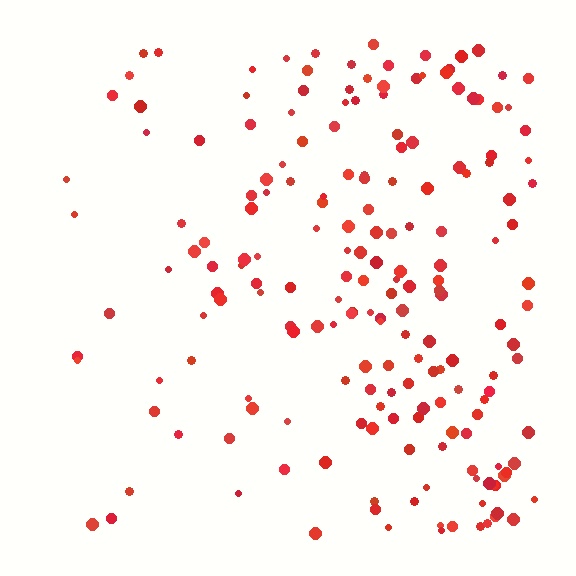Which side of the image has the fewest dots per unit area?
The left.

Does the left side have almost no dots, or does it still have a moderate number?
Still a moderate number, just noticeably fewer than the right.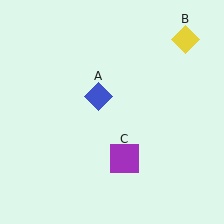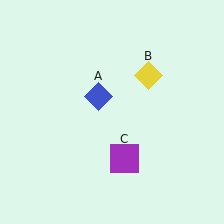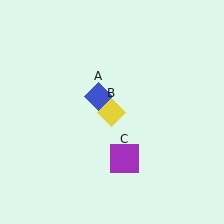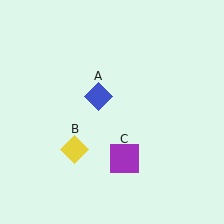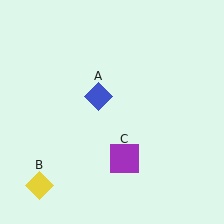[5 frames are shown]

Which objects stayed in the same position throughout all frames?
Blue diamond (object A) and purple square (object C) remained stationary.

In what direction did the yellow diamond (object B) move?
The yellow diamond (object B) moved down and to the left.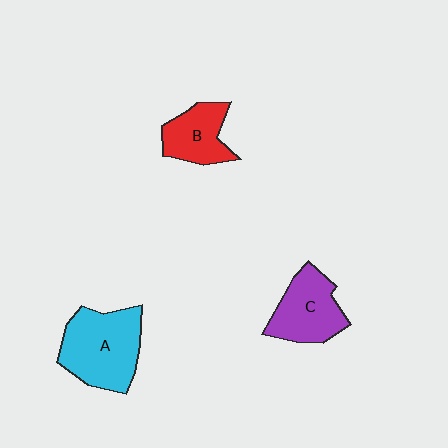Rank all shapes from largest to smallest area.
From largest to smallest: A (cyan), C (purple), B (red).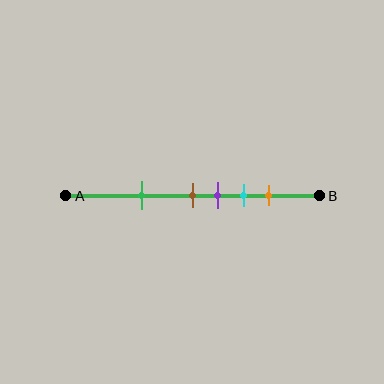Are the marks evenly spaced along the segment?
No, the marks are not evenly spaced.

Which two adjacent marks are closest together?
The brown and purple marks are the closest adjacent pair.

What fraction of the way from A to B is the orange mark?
The orange mark is approximately 80% (0.8) of the way from A to B.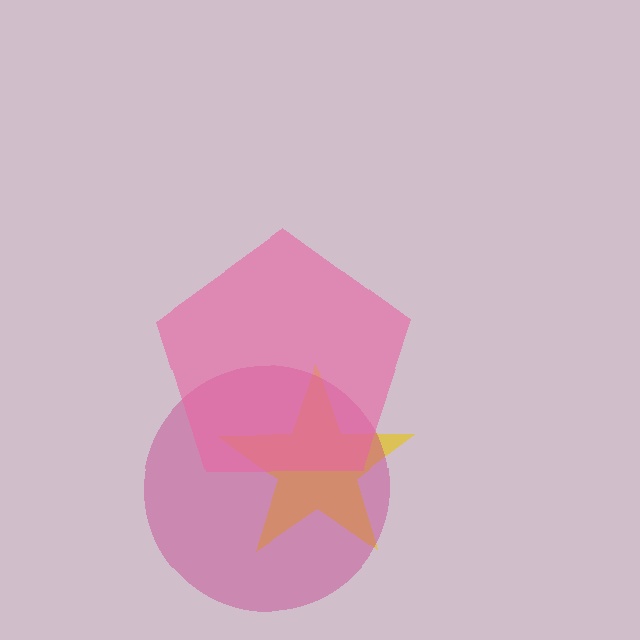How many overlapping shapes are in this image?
There are 3 overlapping shapes in the image.